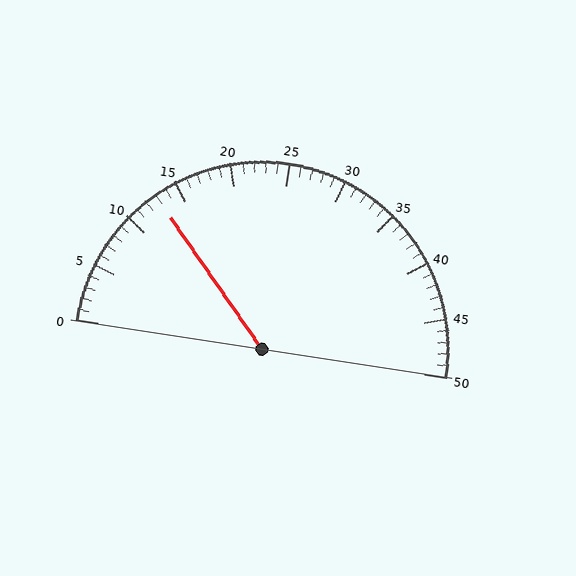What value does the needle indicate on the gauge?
The needle indicates approximately 13.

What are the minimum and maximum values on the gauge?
The gauge ranges from 0 to 50.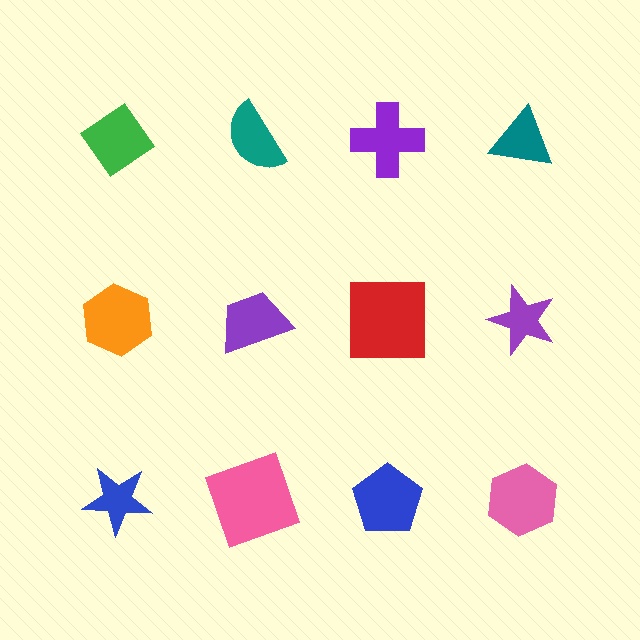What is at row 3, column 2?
A pink square.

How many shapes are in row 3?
4 shapes.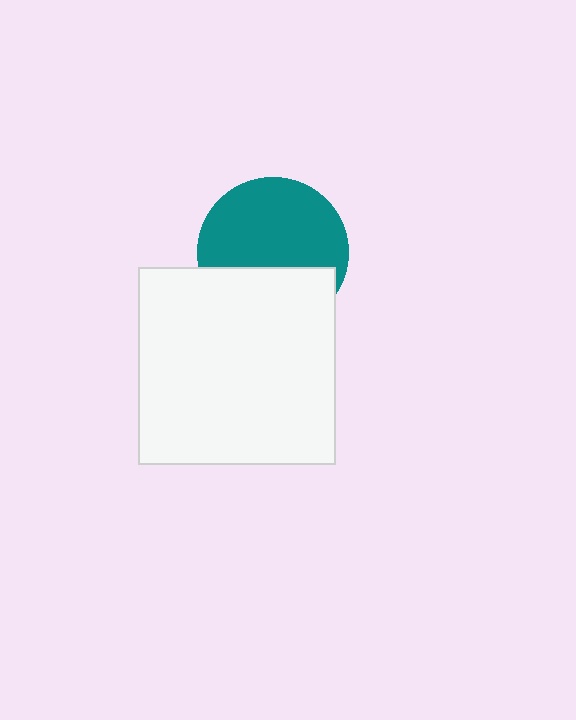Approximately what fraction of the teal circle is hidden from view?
Roughly 36% of the teal circle is hidden behind the white square.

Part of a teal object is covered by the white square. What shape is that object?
It is a circle.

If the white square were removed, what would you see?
You would see the complete teal circle.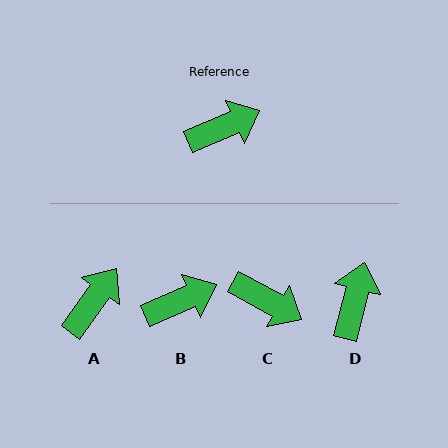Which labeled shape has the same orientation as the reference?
B.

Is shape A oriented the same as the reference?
No, it is off by about 30 degrees.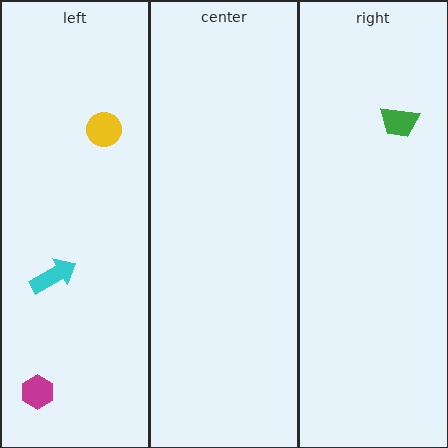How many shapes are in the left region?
3.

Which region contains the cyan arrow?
The left region.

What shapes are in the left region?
The cyan arrow, the magenta hexagon, the yellow circle.